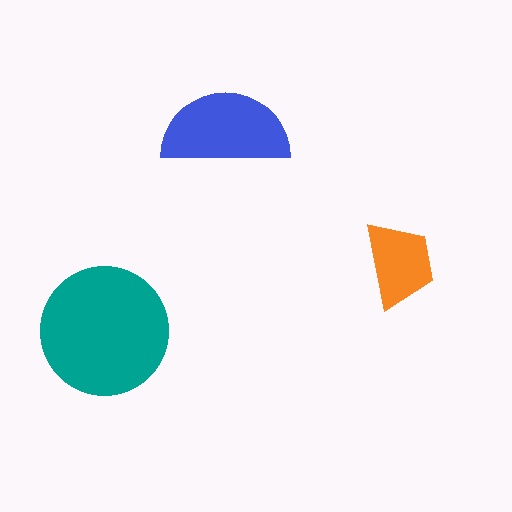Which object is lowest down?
The teal circle is bottommost.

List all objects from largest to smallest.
The teal circle, the blue semicircle, the orange trapezoid.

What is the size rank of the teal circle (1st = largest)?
1st.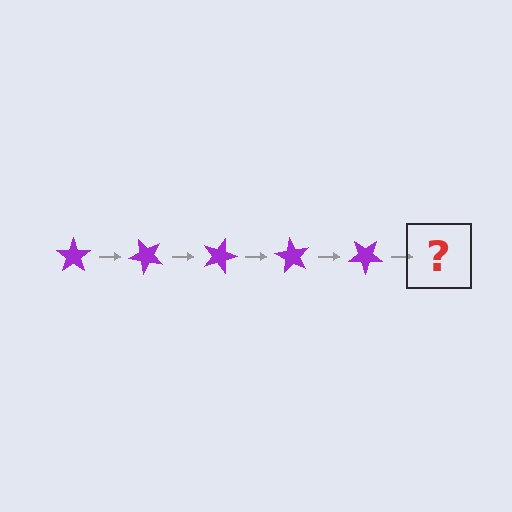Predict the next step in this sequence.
The next step is a purple star rotated 225 degrees.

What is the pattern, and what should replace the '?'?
The pattern is that the star rotates 45 degrees each step. The '?' should be a purple star rotated 225 degrees.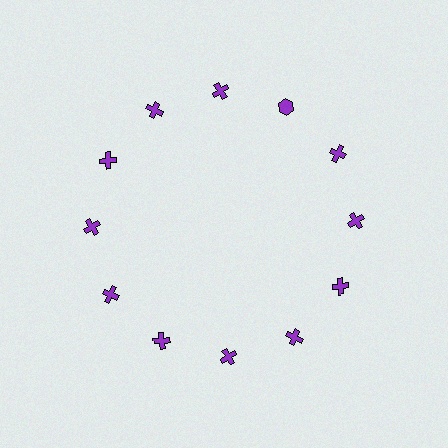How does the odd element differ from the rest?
It has a different shape: hexagon instead of cross.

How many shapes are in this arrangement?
There are 12 shapes arranged in a ring pattern.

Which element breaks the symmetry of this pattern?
The purple hexagon at roughly the 1 o'clock position breaks the symmetry. All other shapes are purple crosses.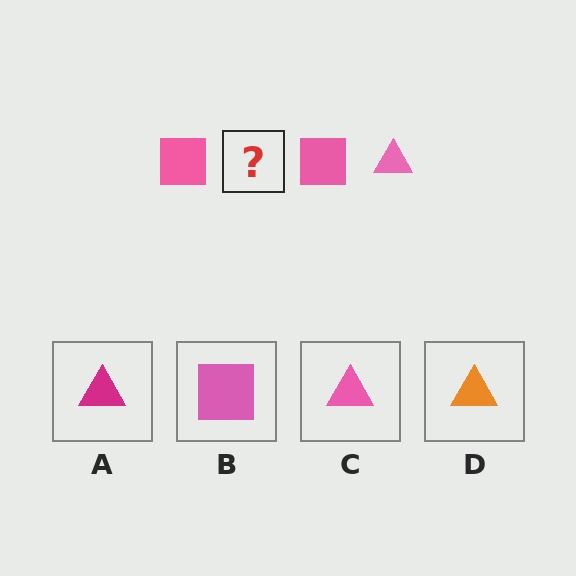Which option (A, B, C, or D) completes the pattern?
C.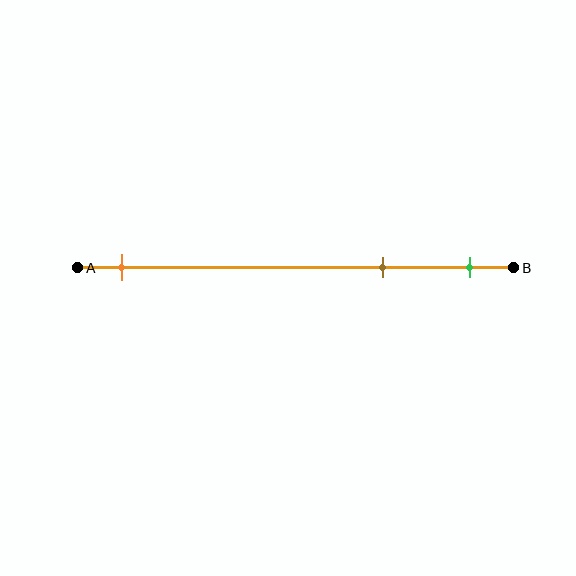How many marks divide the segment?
There are 3 marks dividing the segment.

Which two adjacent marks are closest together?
The brown and green marks are the closest adjacent pair.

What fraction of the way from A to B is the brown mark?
The brown mark is approximately 70% (0.7) of the way from A to B.